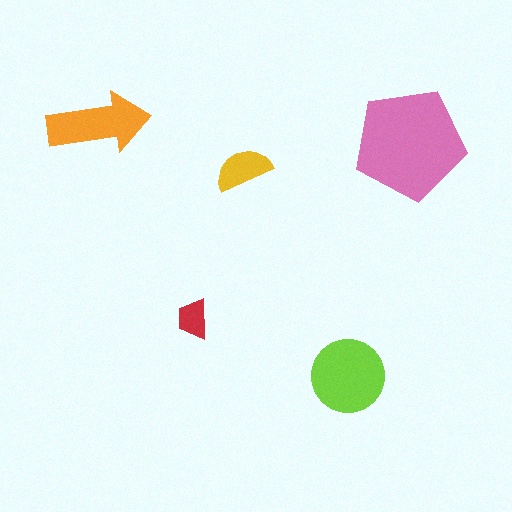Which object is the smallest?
The red trapezoid.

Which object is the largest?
The pink pentagon.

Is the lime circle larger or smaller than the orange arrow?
Larger.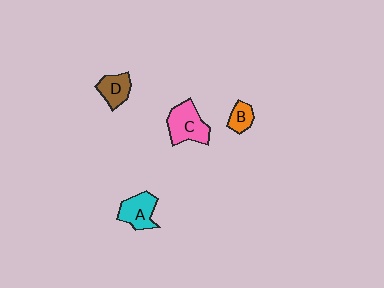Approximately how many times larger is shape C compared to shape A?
Approximately 1.3 times.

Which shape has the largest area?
Shape C (pink).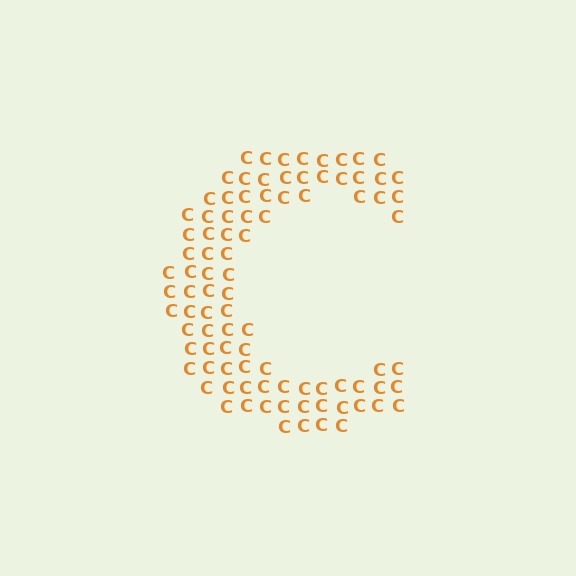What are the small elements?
The small elements are letter C's.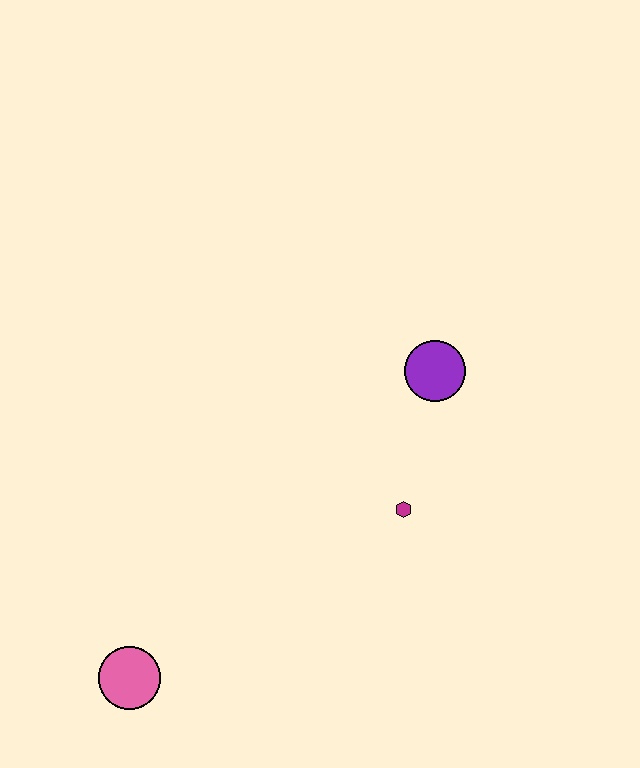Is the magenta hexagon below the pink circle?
No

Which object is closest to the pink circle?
The magenta hexagon is closest to the pink circle.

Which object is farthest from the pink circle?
The purple circle is farthest from the pink circle.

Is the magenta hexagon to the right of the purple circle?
No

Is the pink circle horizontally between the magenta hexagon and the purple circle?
No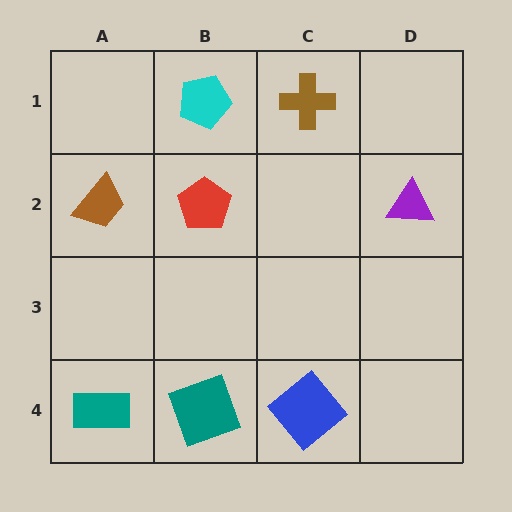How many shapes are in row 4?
3 shapes.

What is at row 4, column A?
A teal rectangle.